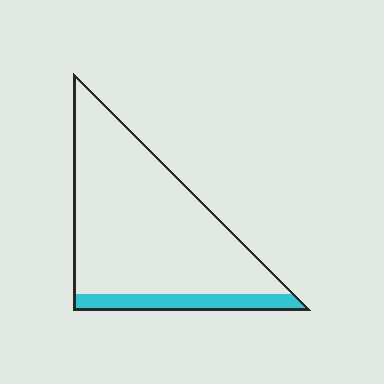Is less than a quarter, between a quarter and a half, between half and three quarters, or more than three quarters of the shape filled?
Less than a quarter.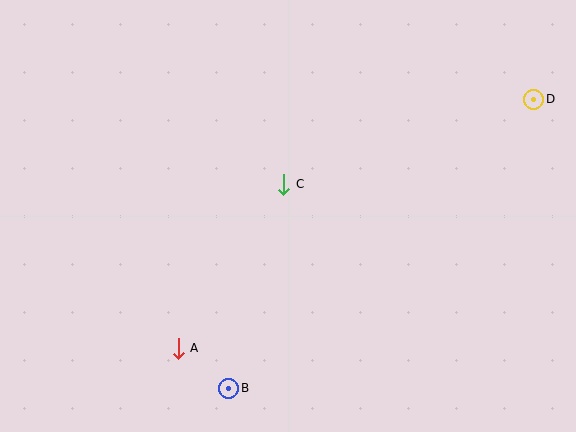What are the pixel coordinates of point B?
Point B is at (229, 388).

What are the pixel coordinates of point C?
Point C is at (284, 184).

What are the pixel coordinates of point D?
Point D is at (534, 99).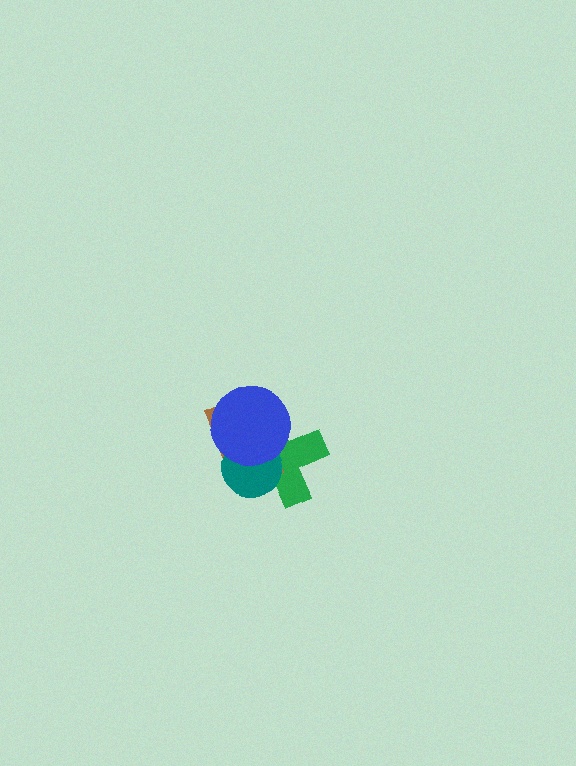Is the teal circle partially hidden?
Yes, it is partially covered by another shape.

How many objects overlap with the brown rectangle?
3 objects overlap with the brown rectangle.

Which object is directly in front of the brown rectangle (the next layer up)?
The teal circle is directly in front of the brown rectangle.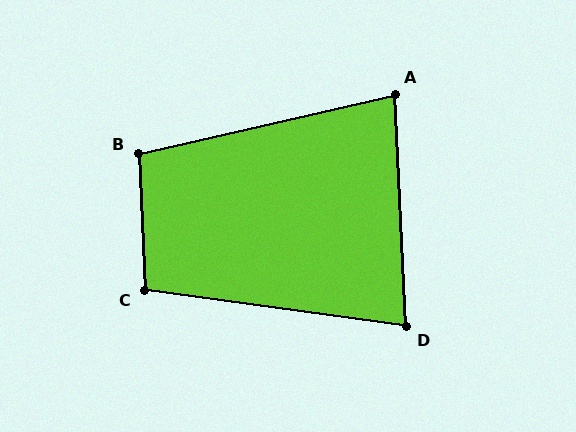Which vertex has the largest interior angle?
B, at approximately 101 degrees.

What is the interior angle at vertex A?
Approximately 80 degrees (acute).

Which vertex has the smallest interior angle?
D, at approximately 79 degrees.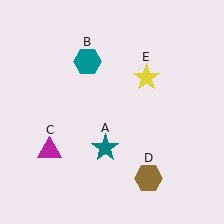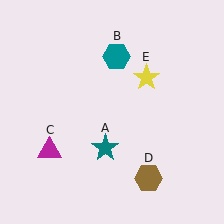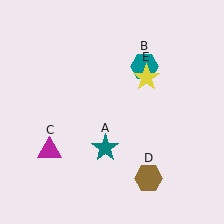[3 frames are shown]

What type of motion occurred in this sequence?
The teal hexagon (object B) rotated clockwise around the center of the scene.